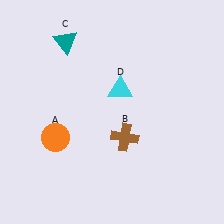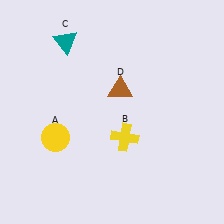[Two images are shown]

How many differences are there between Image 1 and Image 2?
There are 3 differences between the two images.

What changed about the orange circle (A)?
In Image 1, A is orange. In Image 2, it changed to yellow.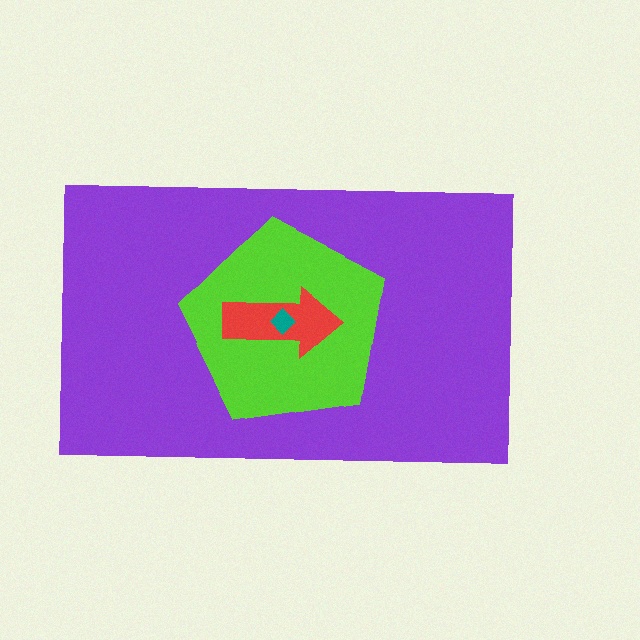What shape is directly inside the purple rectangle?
The lime pentagon.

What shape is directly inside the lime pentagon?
The red arrow.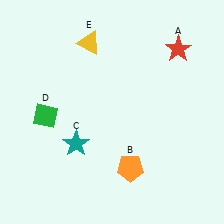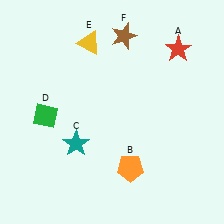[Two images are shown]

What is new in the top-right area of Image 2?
A brown star (F) was added in the top-right area of Image 2.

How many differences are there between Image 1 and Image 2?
There is 1 difference between the two images.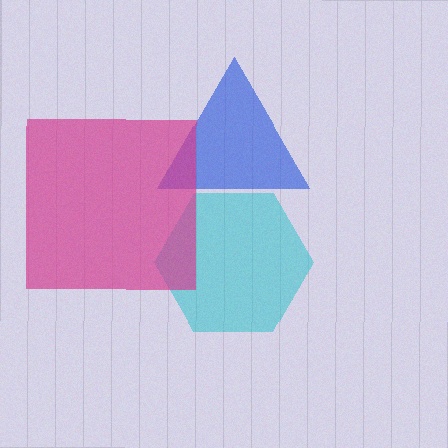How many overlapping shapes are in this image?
There are 3 overlapping shapes in the image.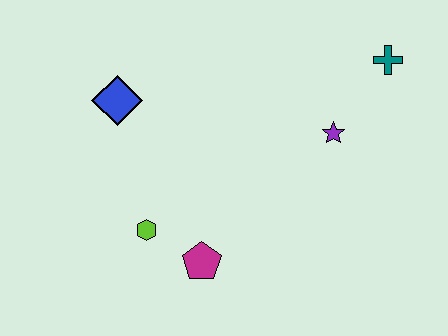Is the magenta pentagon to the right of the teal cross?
No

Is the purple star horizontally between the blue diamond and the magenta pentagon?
No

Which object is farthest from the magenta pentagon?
The teal cross is farthest from the magenta pentagon.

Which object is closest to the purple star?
The teal cross is closest to the purple star.